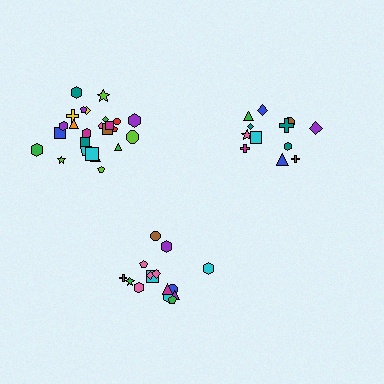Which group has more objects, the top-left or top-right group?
The top-left group.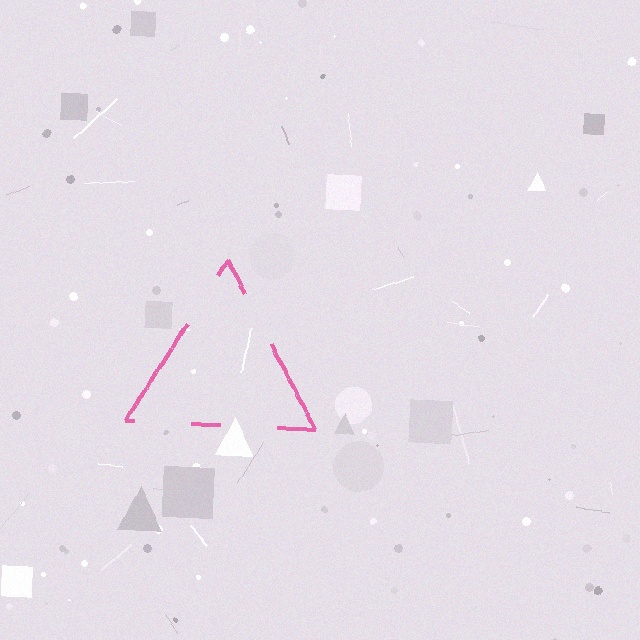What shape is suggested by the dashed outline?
The dashed outline suggests a triangle.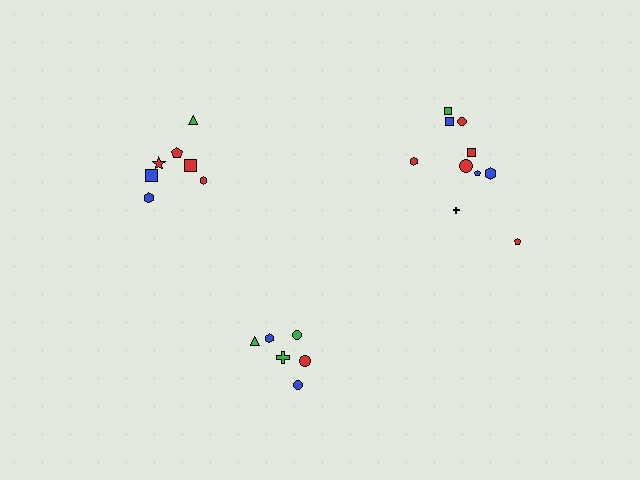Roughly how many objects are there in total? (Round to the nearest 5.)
Roughly 25 objects in total.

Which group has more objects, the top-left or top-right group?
The top-right group.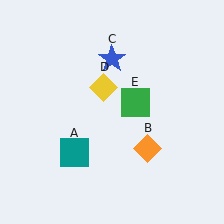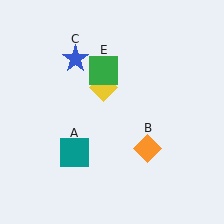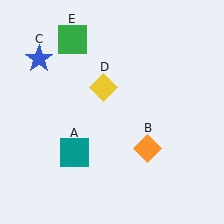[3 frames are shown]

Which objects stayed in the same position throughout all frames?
Teal square (object A) and orange diamond (object B) and yellow diamond (object D) remained stationary.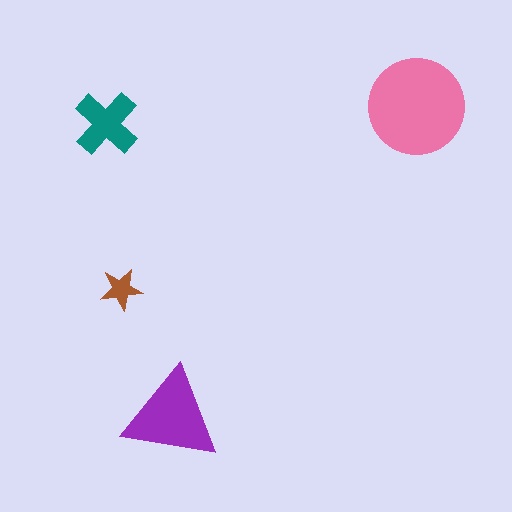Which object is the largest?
The pink circle.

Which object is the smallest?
The brown star.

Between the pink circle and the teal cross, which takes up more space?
The pink circle.